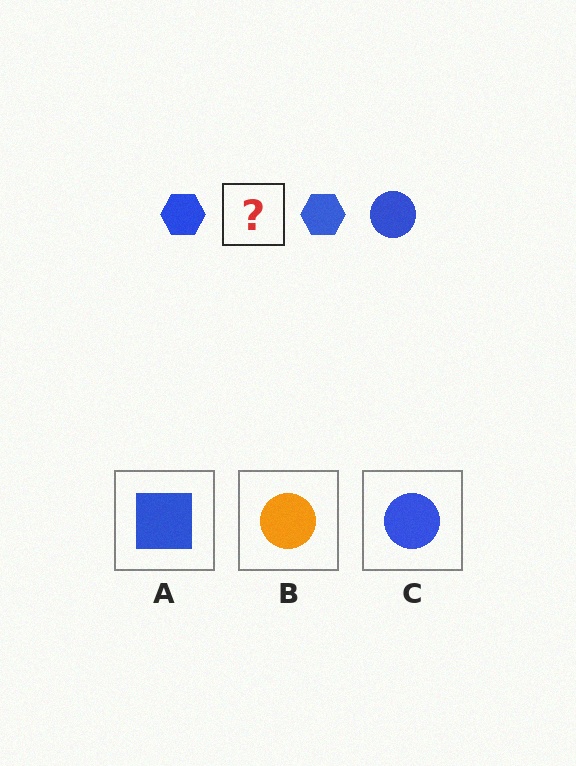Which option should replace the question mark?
Option C.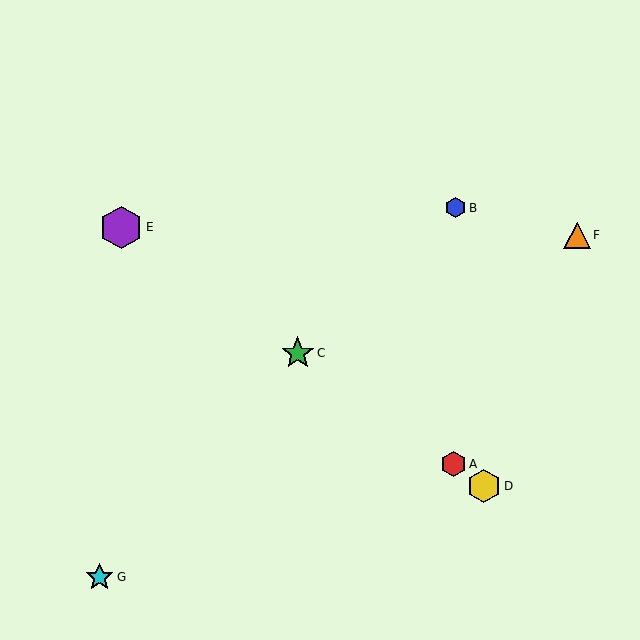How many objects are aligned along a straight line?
4 objects (A, C, D, E) are aligned along a straight line.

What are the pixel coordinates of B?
Object B is at (456, 208).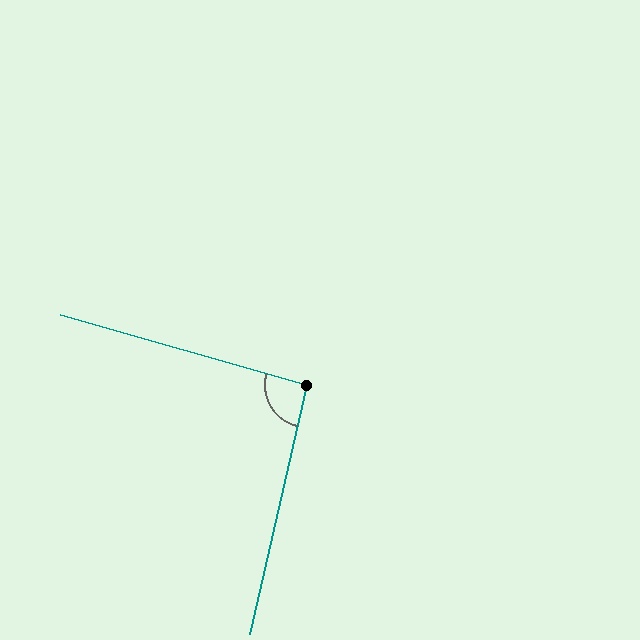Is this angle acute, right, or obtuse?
It is approximately a right angle.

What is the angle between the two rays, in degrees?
Approximately 93 degrees.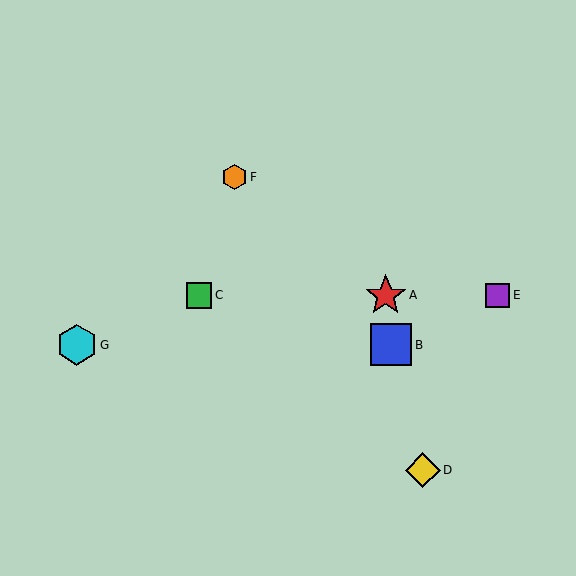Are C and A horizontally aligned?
Yes, both are at y≈295.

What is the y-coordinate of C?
Object C is at y≈295.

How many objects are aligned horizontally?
3 objects (A, C, E) are aligned horizontally.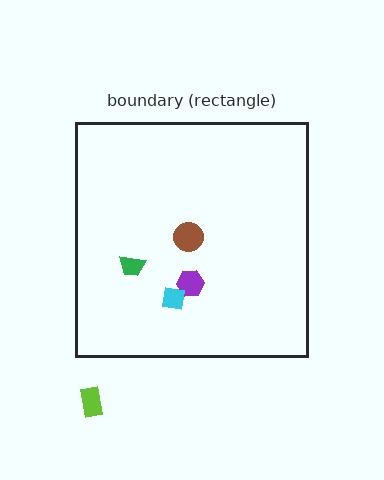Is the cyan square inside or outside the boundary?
Inside.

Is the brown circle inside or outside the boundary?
Inside.